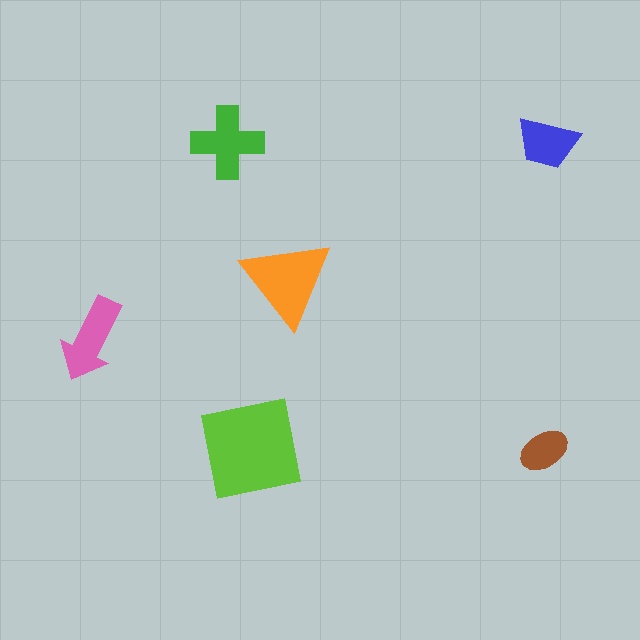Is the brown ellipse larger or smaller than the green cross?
Smaller.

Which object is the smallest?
The brown ellipse.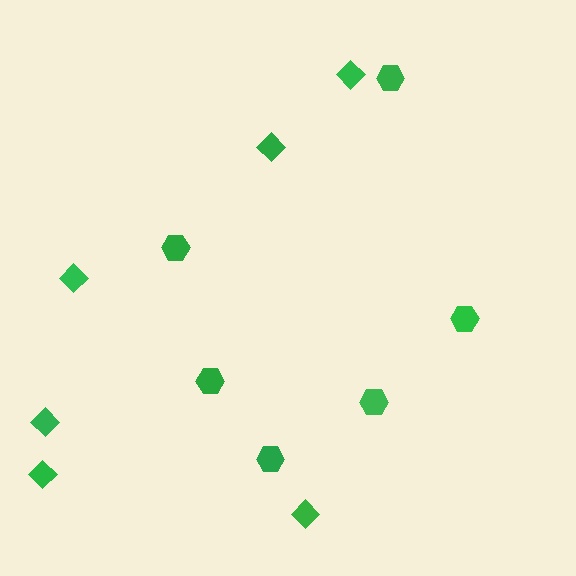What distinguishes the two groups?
There are 2 groups: one group of hexagons (6) and one group of diamonds (6).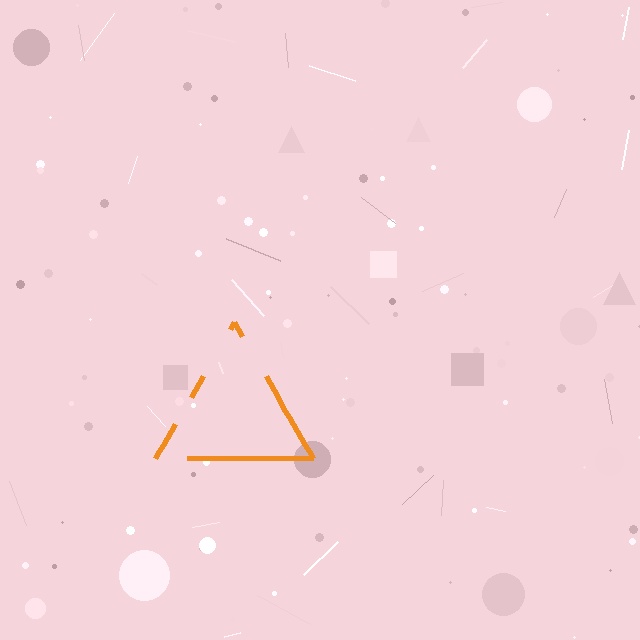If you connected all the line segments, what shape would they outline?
They would outline a triangle.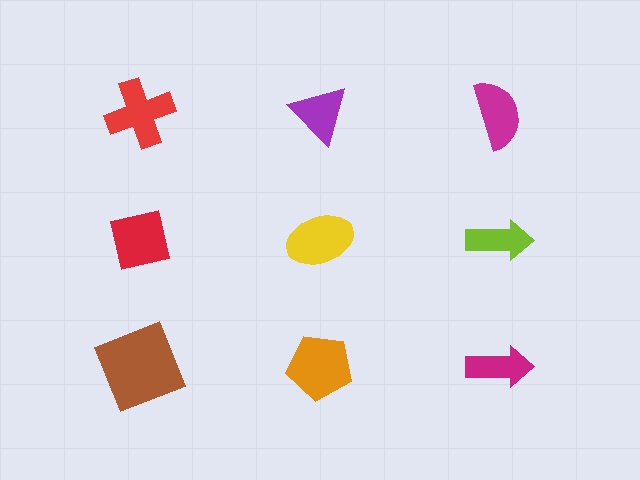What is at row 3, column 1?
A brown square.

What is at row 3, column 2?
An orange pentagon.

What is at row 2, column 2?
A yellow ellipse.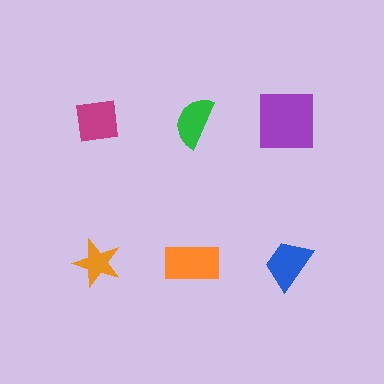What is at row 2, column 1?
An orange star.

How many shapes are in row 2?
3 shapes.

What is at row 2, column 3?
A blue trapezoid.